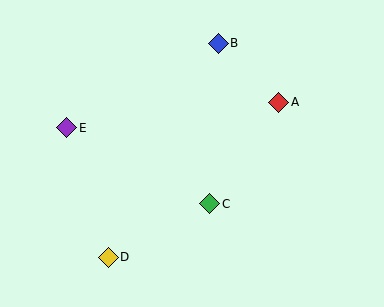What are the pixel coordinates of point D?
Point D is at (108, 257).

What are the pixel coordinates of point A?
Point A is at (279, 102).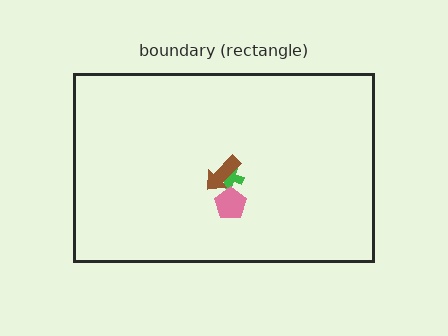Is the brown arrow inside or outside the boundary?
Inside.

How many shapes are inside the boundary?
3 inside, 0 outside.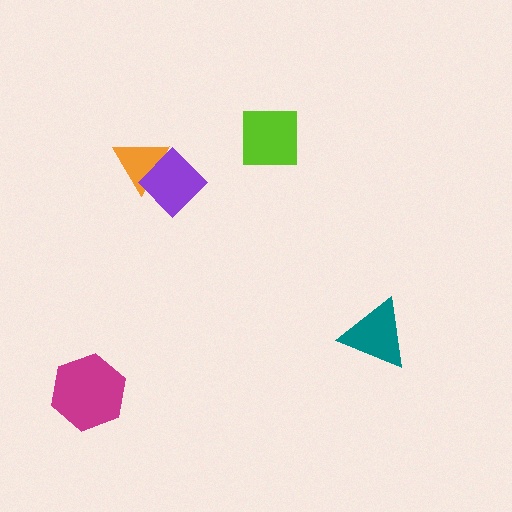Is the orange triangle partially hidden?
Yes, it is partially covered by another shape.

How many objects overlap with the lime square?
0 objects overlap with the lime square.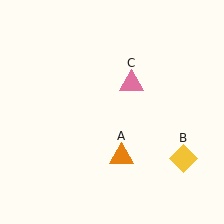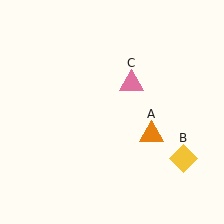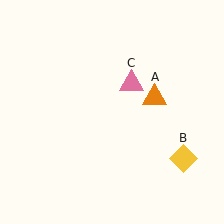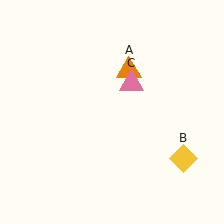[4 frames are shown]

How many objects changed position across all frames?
1 object changed position: orange triangle (object A).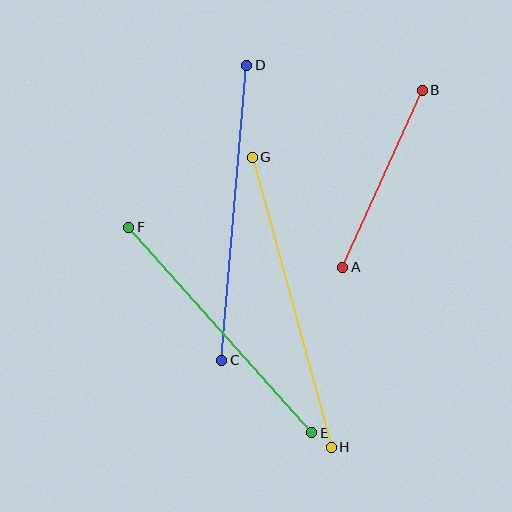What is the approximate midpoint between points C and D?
The midpoint is at approximately (234, 213) pixels.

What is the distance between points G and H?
The distance is approximately 301 pixels.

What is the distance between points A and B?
The distance is approximately 194 pixels.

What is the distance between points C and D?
The distance is approximately 296 pixels.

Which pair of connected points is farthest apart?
Points G and H are farthest apart.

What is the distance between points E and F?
The distance is approximately 275 pixels.